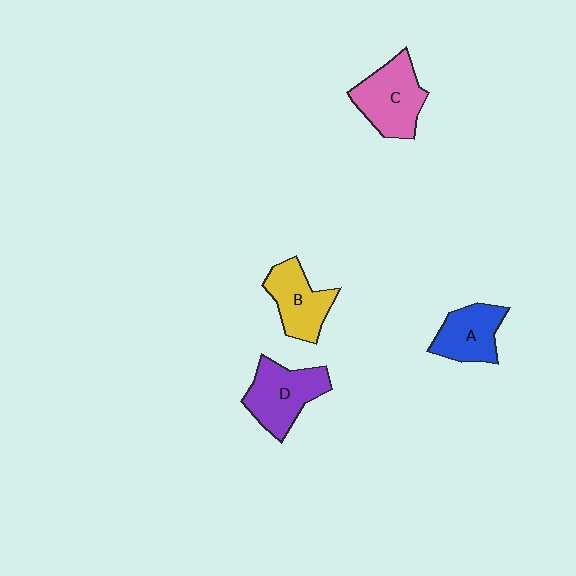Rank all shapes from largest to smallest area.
From largest to smallest: C (pink), D (purple), B (yellow), A (blue).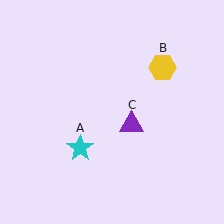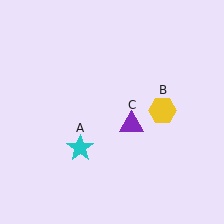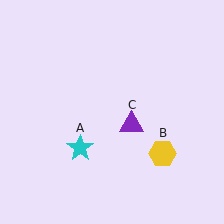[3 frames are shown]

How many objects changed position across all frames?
1 object changed position: yellow hexagon (object B).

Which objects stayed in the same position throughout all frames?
Cyan star (object A) and purple triangle (object C) remained stationary.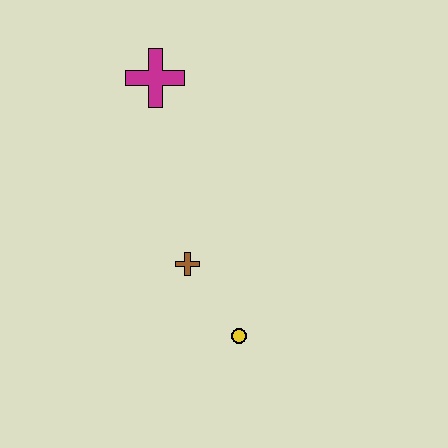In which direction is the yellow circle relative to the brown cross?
The yellow circle is below the brown cross.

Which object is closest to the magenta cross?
The brown cross is closest to the magenta cross.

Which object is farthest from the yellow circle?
The magenta cross is farthest from the yellow circle.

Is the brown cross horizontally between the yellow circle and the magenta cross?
Yes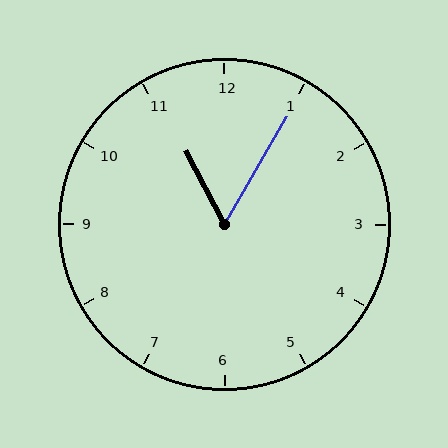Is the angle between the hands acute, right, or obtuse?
It is acute.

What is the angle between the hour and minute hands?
Approximately 58 degrees.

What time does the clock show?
11:05.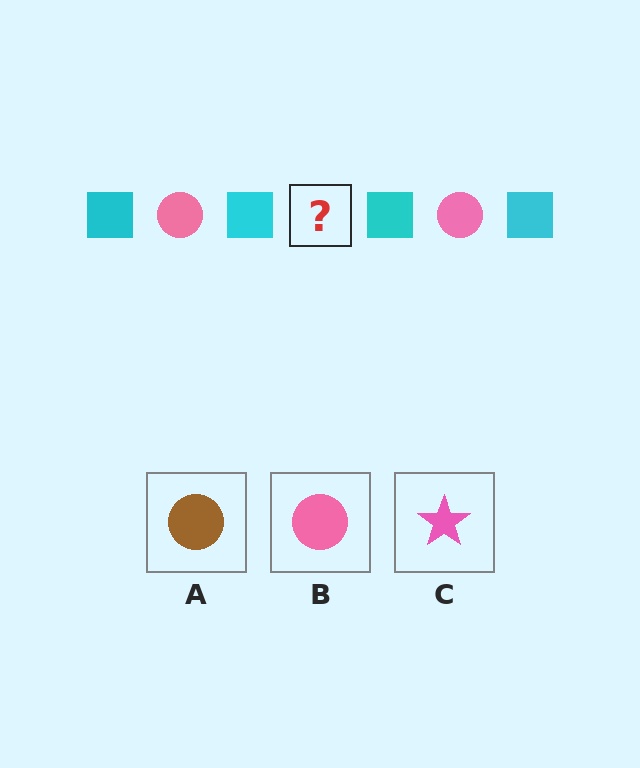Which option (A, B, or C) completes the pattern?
B.